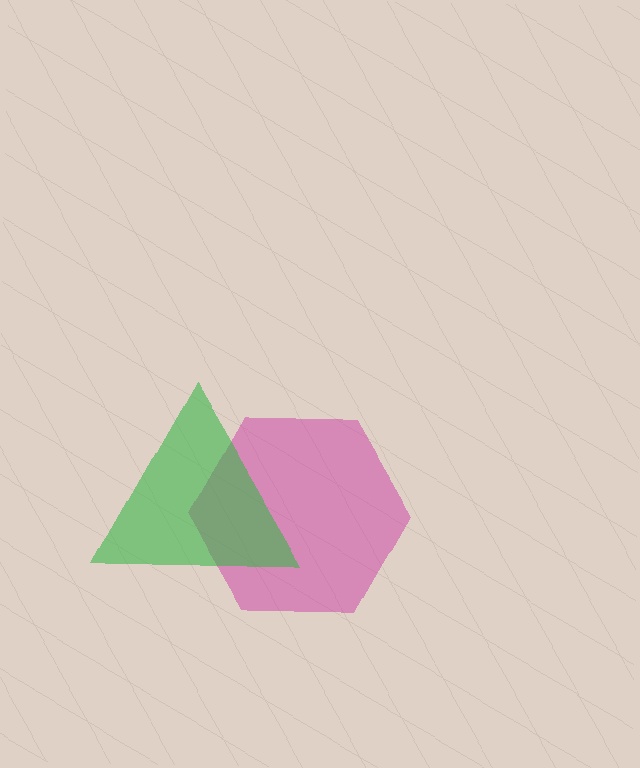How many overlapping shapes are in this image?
There are 2 overlapping shapes in the image.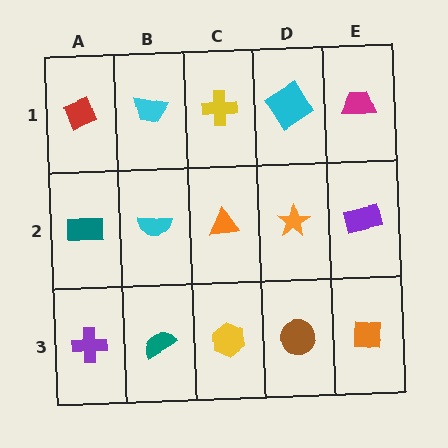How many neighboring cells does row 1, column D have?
3.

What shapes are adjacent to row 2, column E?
A magenta trapezoid (row 1, column E), an orange square (row 3, column E), an orange star (row 2, column D).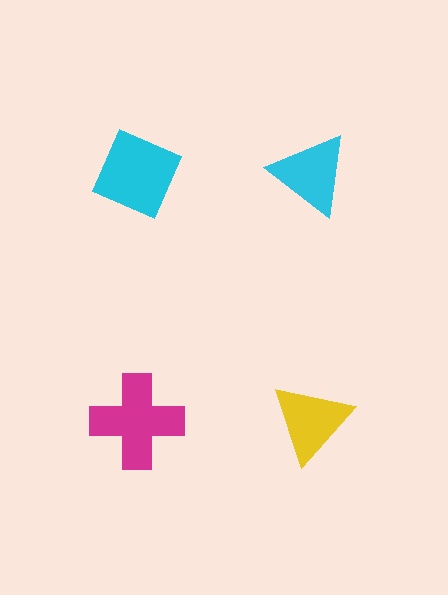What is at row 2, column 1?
A magenta cross.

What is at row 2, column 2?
A yellow triangle.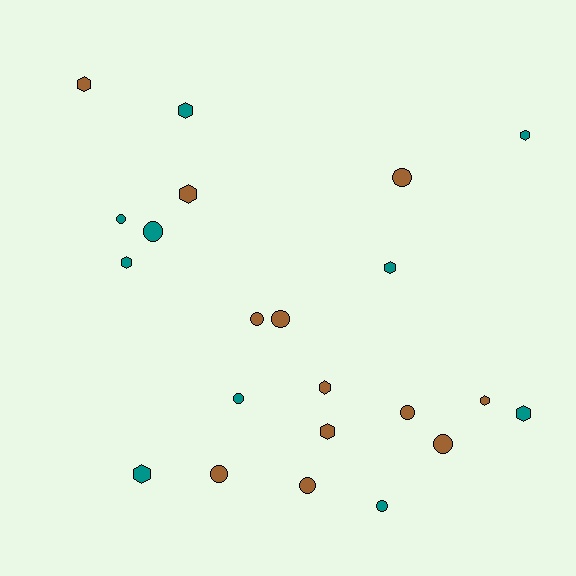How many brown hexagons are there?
There are 5 brown hexagons.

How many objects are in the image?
There are 22 objects.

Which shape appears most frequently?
Hexagon, with 11 objects.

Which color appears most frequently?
Brown, with 12 objects.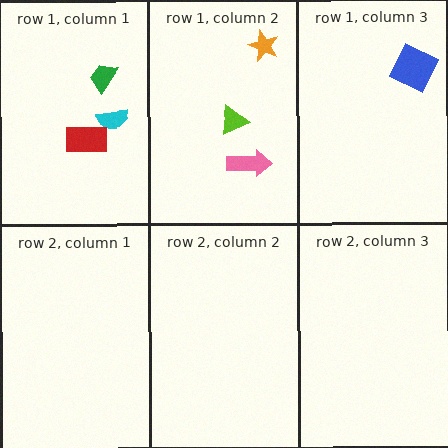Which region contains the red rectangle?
The row 1, column 1 region.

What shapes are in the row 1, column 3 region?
The blue square.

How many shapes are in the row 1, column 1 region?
3.